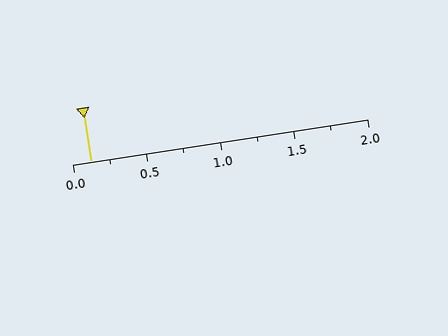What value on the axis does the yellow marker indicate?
The marker indicates approximately 0.12.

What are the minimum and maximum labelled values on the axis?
The axis runs from 0.0 to 2.0.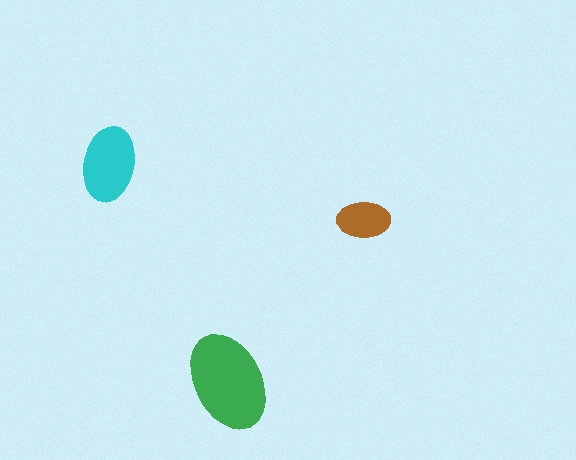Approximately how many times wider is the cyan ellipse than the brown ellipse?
About 1.5 times wider.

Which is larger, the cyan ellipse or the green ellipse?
The green one.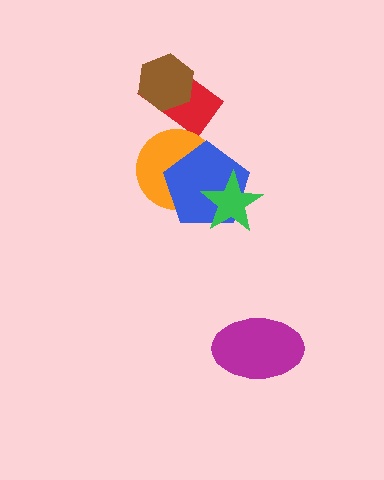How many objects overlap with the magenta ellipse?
0 objects overlap with the magenta ellipse.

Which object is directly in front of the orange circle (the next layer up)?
The blue pentagon is directly in front of the orange circle.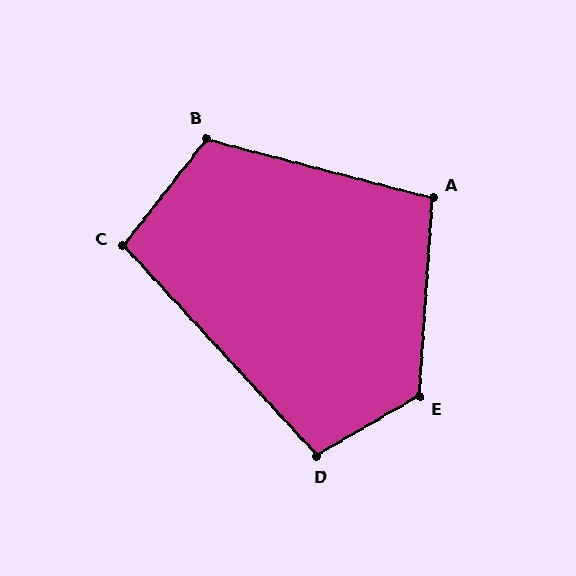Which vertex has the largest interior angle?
E, at approximately 124 degrees.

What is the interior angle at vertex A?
Approximately 101 degrees (obtuse).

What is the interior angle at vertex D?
Approximately 102 degrees (obtuse).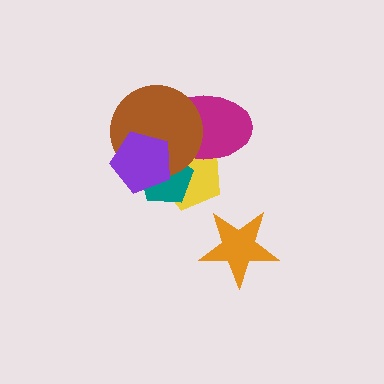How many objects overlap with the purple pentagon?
4 objects overlap with the purple pentagon.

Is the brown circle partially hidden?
Yes, it is partially covered by another shape.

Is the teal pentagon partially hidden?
Yes, it is partially covered by another shape.